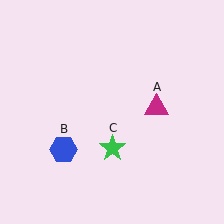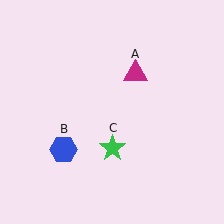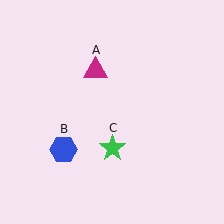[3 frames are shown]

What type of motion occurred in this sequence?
The magenta triangle (object A) rotated counterclockwise around the center of the scene.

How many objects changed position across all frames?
1 object changed position: magenta triangle (object A).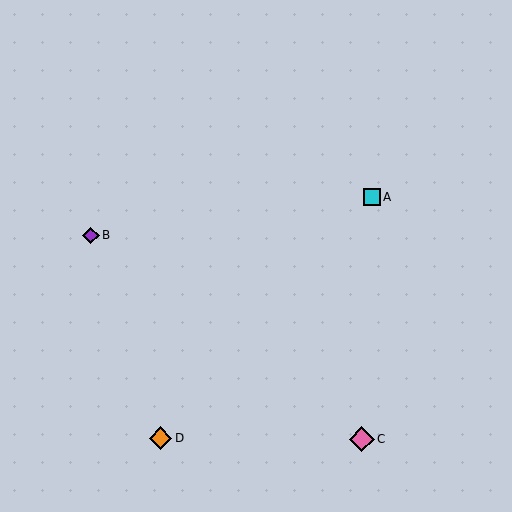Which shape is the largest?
The pink diamond (labeled C) is the largest.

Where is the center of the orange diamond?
The center of the orange diamond is at (160, 438).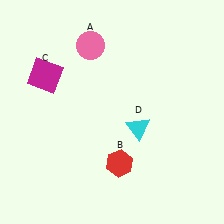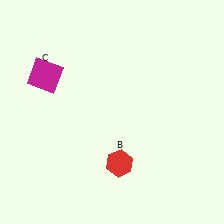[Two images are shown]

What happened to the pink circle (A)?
The pink circle (A) was removed in Image 2. It was in the top-left area of Image 1.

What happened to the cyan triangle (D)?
The cyan triangle (D) was removed in Image 2. It was in the bottom-right area of Image 1.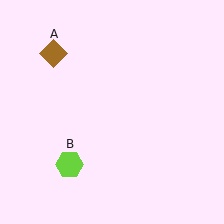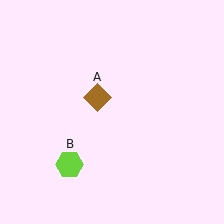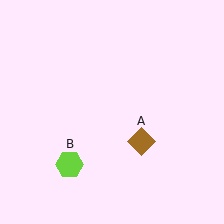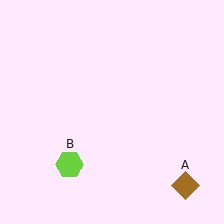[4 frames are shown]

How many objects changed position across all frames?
1 object changed position: brown diamond (object A).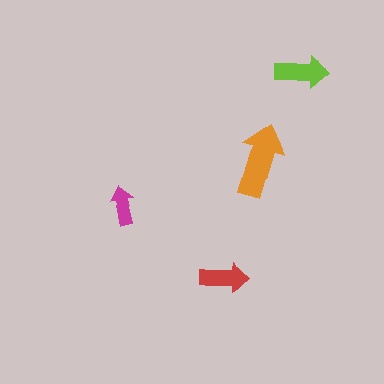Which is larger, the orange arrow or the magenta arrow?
The orange one.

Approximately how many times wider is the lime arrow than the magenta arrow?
About 1.5 times wider.